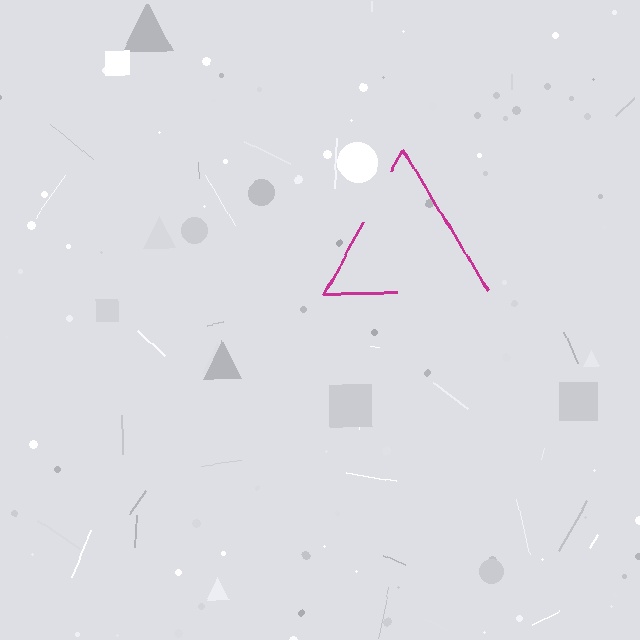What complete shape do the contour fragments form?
The contour fragments form a triangle.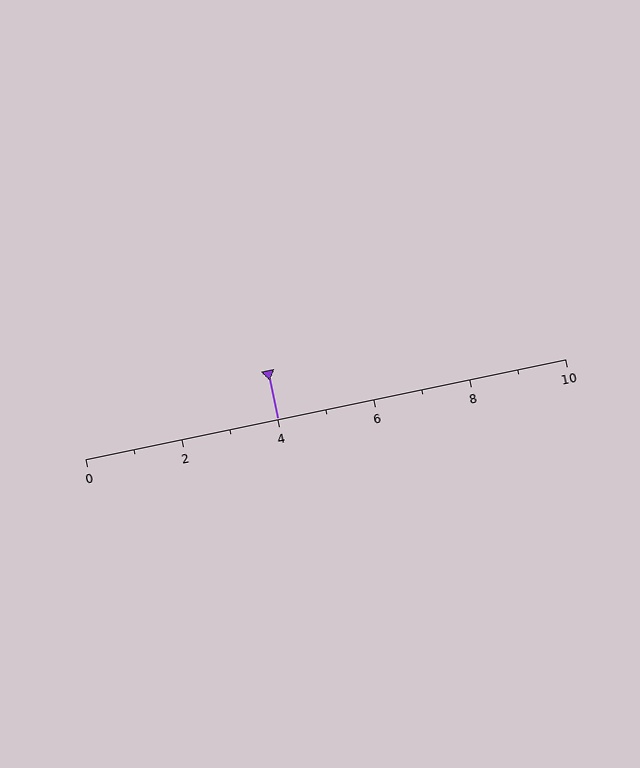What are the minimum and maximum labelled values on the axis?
The axis runs from 0 to 10.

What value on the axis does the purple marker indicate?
The marker indicates approximately 4.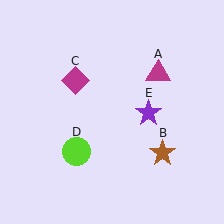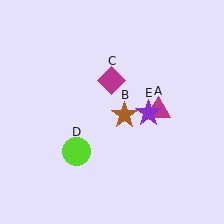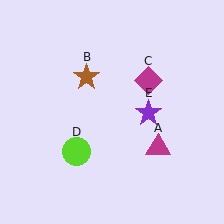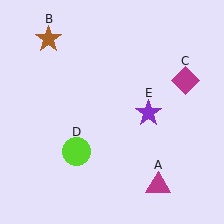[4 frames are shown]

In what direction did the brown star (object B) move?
The brown star (object B) moved up and to the left.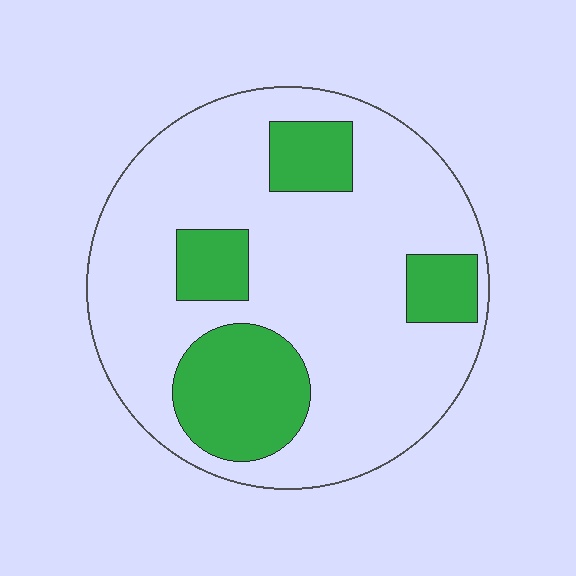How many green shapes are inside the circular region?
4.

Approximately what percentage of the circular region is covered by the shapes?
Approximately 25%.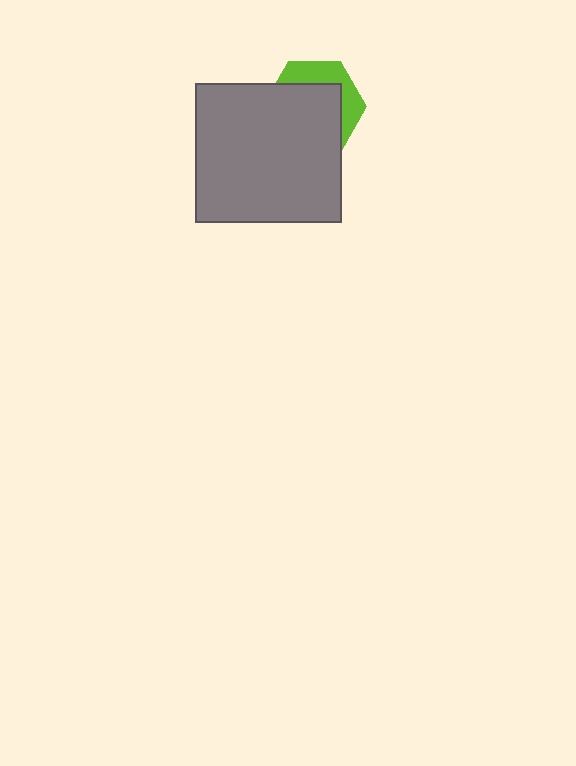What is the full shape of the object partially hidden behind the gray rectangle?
The partially hidden object is a lime hexagon.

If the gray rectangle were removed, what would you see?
You would see the complete lime hexagon.